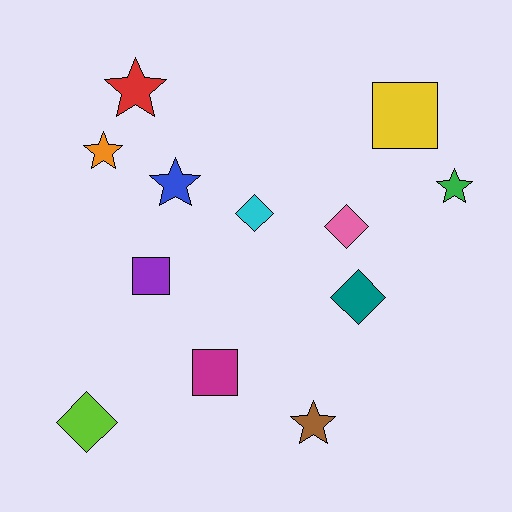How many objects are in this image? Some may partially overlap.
There are 12 objects.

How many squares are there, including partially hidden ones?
There are 3 squares.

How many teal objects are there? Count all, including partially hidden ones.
There is 1 teal object.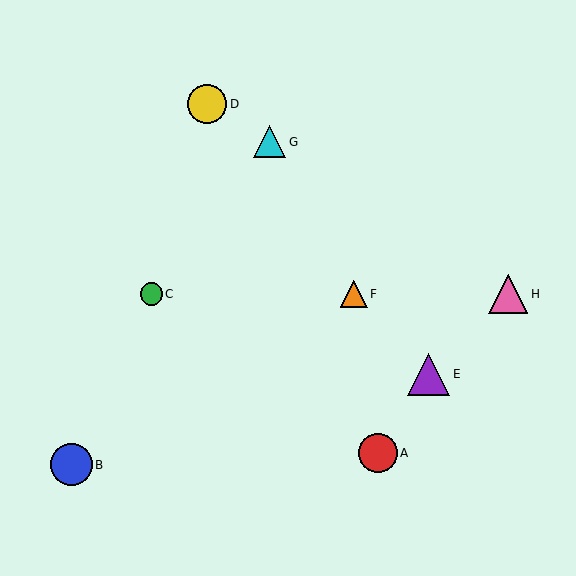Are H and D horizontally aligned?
No, H is at y≈294 and D is at y≈104.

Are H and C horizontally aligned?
Yes, both are at y≈294.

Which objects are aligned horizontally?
Objects C, F, H are aligned horizontally.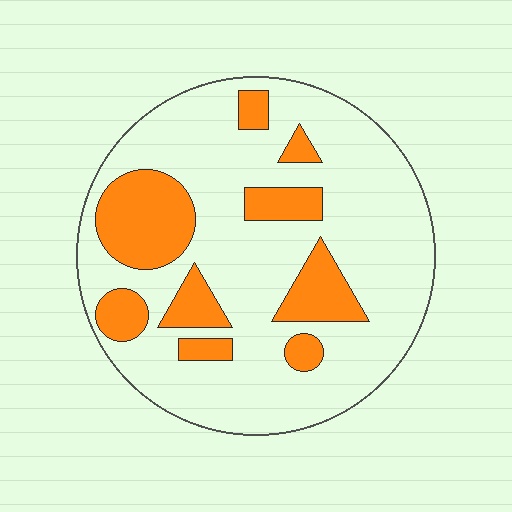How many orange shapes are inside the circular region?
9.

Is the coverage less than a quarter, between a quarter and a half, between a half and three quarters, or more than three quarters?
Less than a quarter.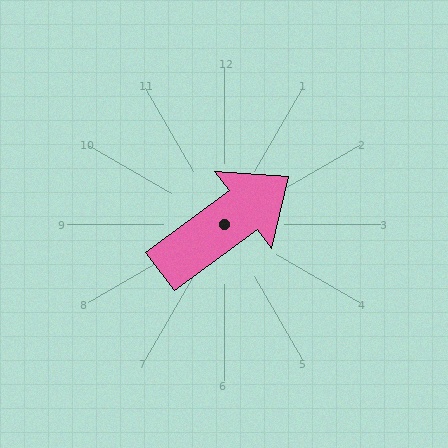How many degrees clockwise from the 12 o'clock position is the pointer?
Approximately 54 degrees.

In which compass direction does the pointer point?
Northeast.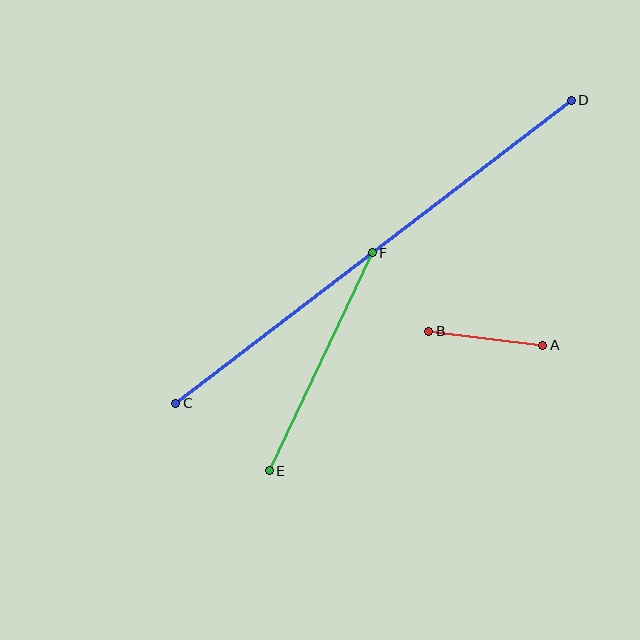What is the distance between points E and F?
The distance is approximately 241 pixels.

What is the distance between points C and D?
The distance is approximately 498 pixels.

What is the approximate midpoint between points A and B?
The midpoint is at approximately (486, 338) pixels.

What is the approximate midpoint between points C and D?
The midpoint is at approximately (374, 252) pixels.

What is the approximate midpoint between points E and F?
The midpoint is at approximately (321, 362) pixels.